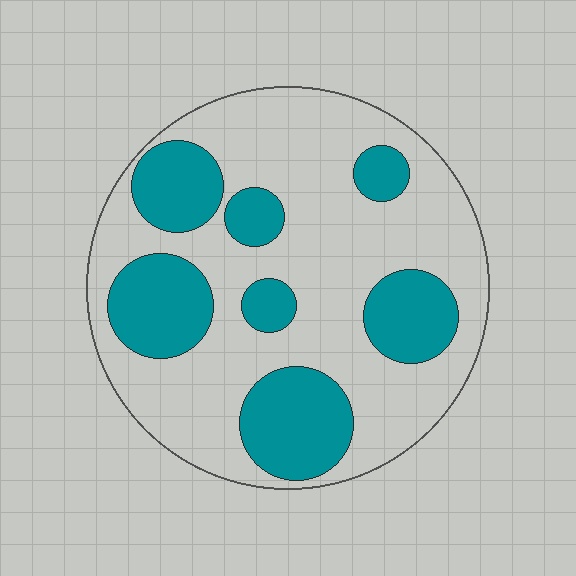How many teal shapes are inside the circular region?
7.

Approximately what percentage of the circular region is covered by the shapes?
Approximately 30%.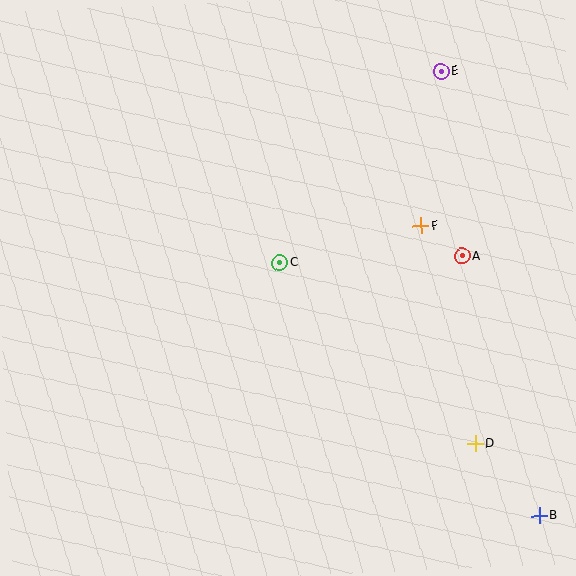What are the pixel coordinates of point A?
Point A is at (462, 256).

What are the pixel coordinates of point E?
Point E is at (441, 71).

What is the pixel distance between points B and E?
The distance between B and E is 455 pixels.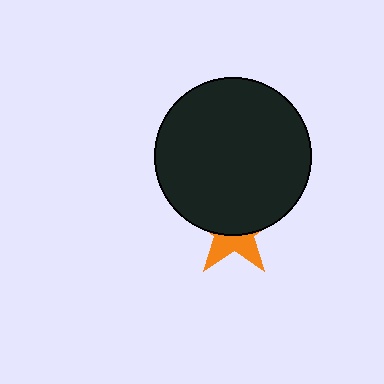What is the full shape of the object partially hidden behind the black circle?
The partially hidden object is an orange star.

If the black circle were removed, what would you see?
You would see the complete orange star.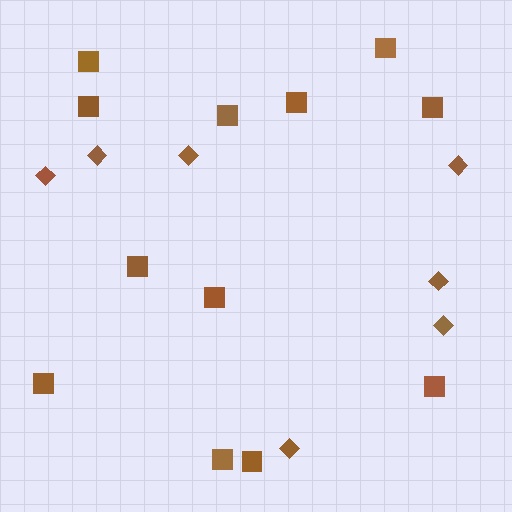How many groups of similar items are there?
There are 2 groups: one group of diamonds (7) and one group of squares (12).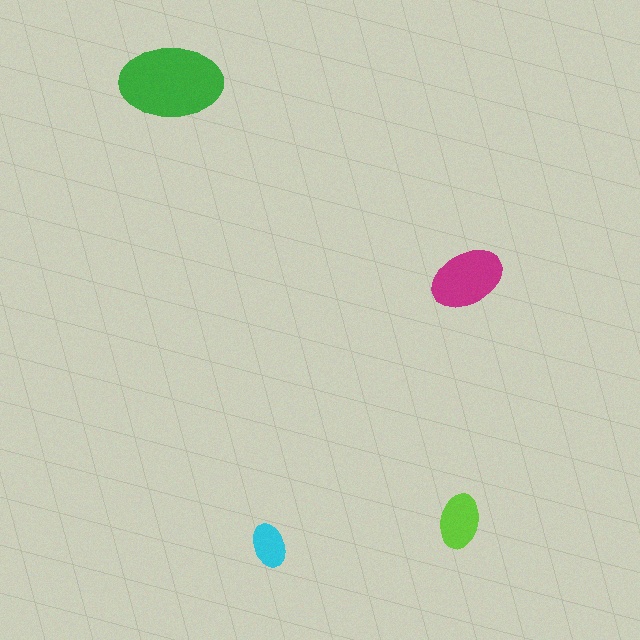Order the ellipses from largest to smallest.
the green one, the magenta one, the lime one, the cyan one.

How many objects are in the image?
There are 4 objects in the image.